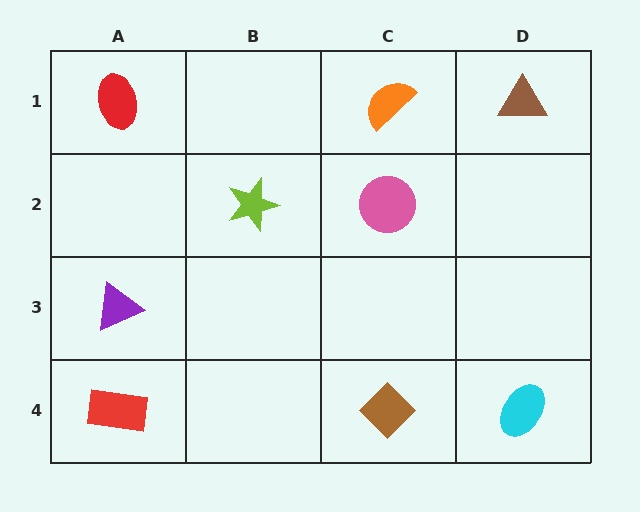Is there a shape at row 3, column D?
No, that cell is empty.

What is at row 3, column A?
A purple triangle.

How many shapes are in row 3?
1 shape.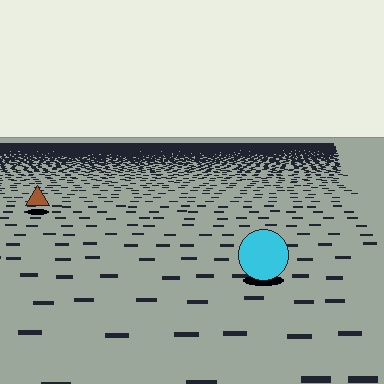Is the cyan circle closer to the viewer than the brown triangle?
Yes. The cyan circle is closer — you can tell from the texture gradient: the ground texture is coarser near it.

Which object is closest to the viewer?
The cyan circle is closest. The texture marks near it are larger and more spread out.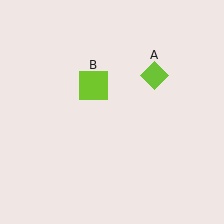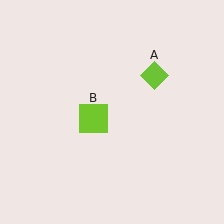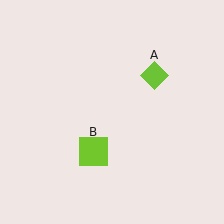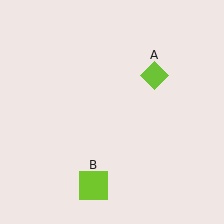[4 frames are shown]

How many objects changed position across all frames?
1 object changed position: lime square (object B).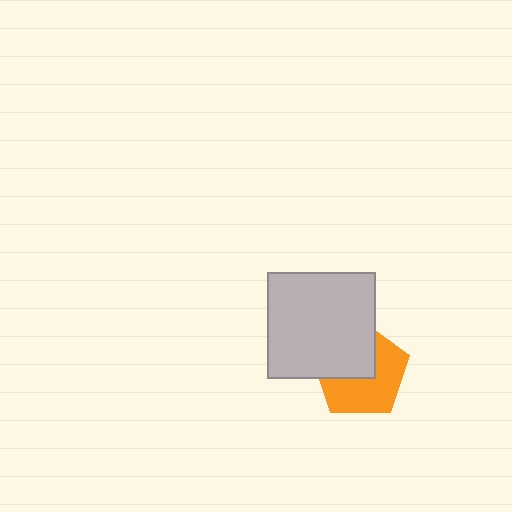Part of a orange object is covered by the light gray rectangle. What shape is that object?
It is a pentagon.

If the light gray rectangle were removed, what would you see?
You would see the complete orange pentagon.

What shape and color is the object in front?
The object in front is a light gray rectangle.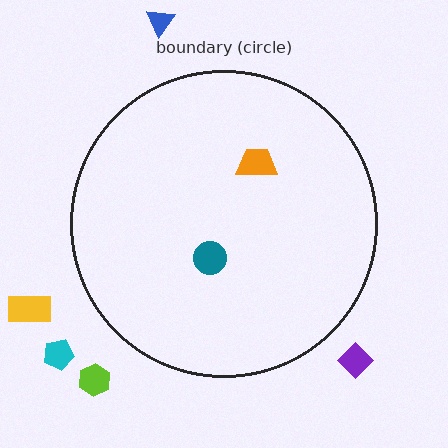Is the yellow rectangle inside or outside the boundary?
Outside.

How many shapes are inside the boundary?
2 inside, 5 outside.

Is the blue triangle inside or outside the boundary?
Outside.